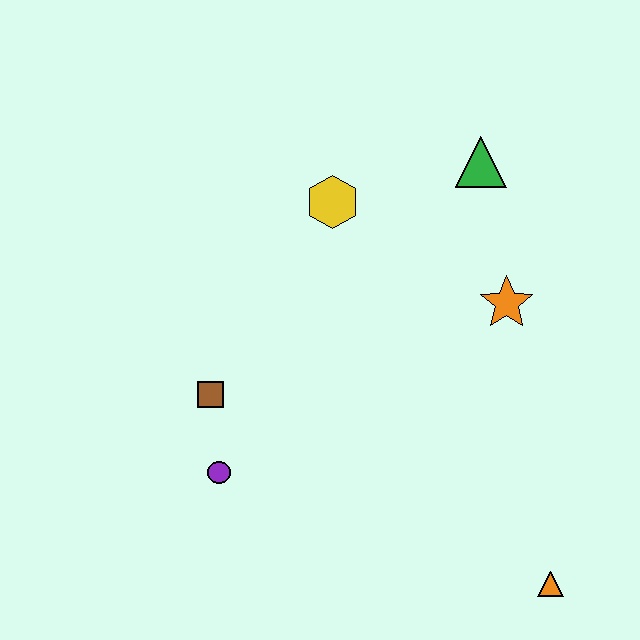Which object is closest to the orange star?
The green triangle is closest to the orange star.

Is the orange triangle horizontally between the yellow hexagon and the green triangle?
No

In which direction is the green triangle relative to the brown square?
The green triangle is to the right of the brown square.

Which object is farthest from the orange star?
The purple circle is farthest from the orange star.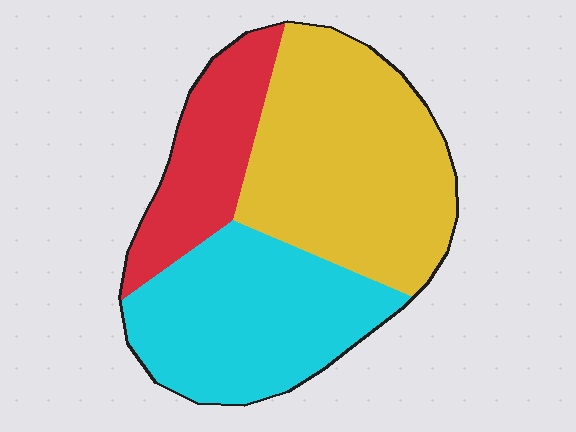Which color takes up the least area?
Red, at roughly 20%.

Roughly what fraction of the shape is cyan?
Cyan takes up about three eighths (3/8) of the shape.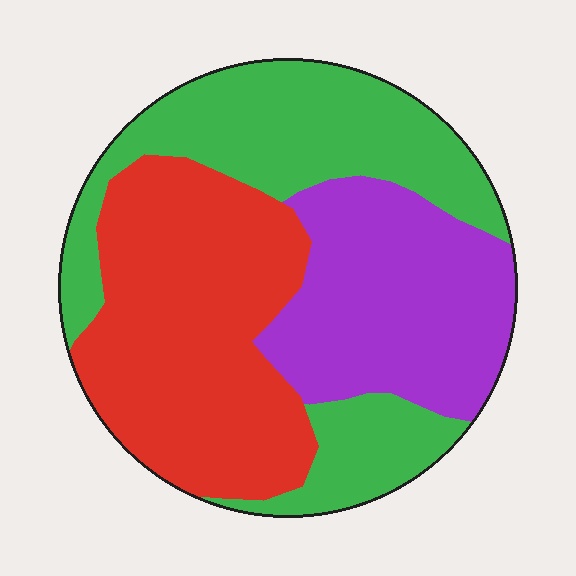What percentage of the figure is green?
Green takes up about one third (1/3) of the figure.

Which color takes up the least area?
Purple, at roughly 25%.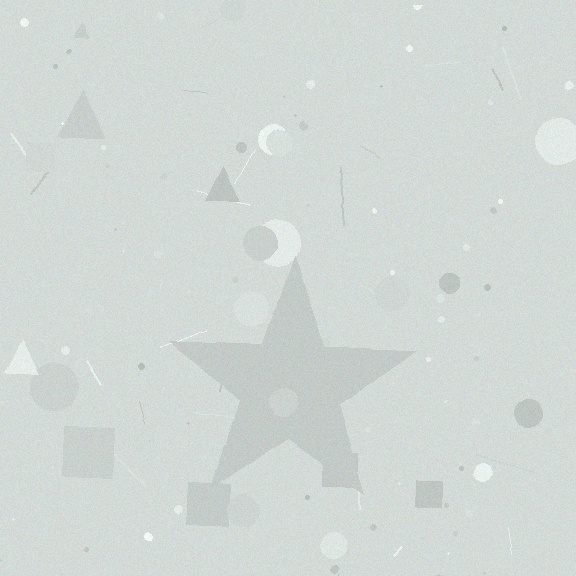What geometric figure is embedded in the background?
A star is embedded in the background.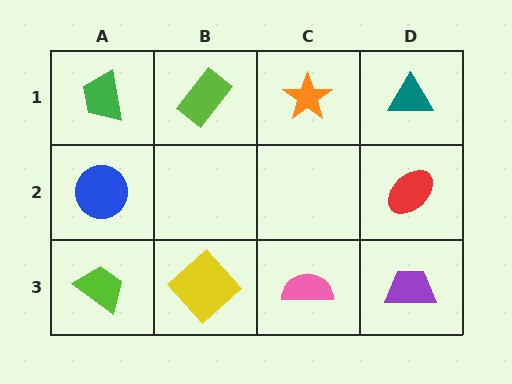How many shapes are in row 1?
4 shapes.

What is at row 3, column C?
A pink semicircle.